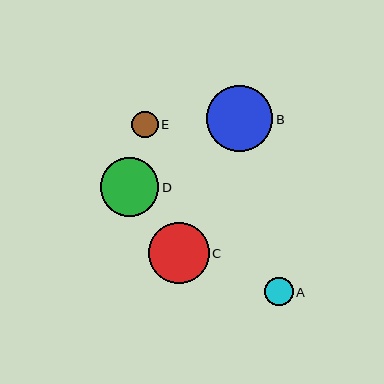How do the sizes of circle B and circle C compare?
Circle B and circle C are approximately the same size.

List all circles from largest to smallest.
From largest to smallest: B, C, D, A, E.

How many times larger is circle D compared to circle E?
Circle D is approximately 2.2 times the size of circle E.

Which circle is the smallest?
Circle E is the smallest with a size of approximately 26 pixels.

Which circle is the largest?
Circle B is the largest with a size of approximately 66 pixels.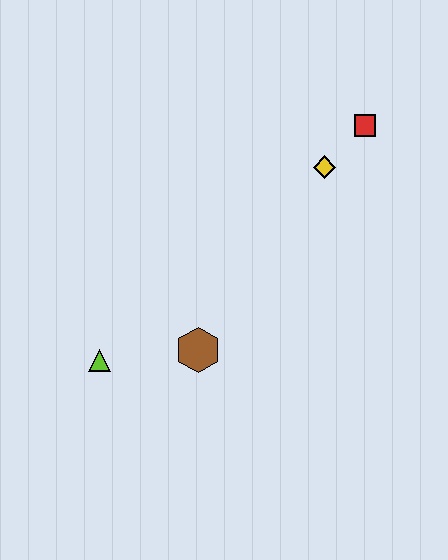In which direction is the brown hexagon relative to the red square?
The brown hexagon is below the red square.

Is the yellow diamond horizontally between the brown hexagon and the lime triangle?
No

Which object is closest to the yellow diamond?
The red square is closest to the yellow diamond.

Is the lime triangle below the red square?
Yes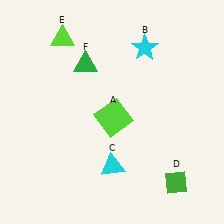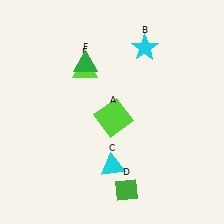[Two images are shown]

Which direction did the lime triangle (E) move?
The lime triangle (E) moved down.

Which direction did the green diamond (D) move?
The green diamond (D) moved left.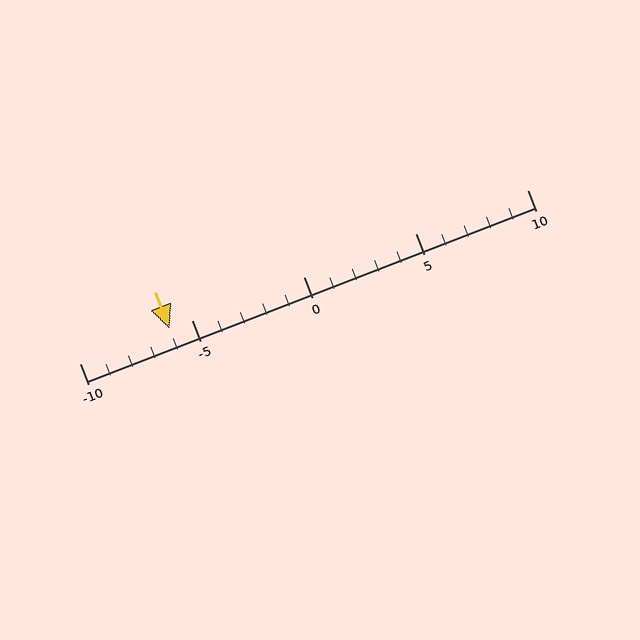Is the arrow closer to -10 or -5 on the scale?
The arrow is closer to -5.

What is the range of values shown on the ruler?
The ruler shows values from -10 to 10.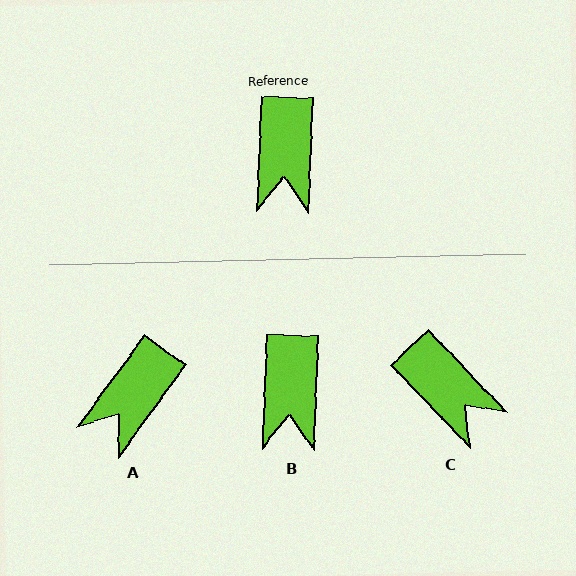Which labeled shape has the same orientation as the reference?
B.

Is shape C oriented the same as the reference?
No, it is off by about 46 degrees.